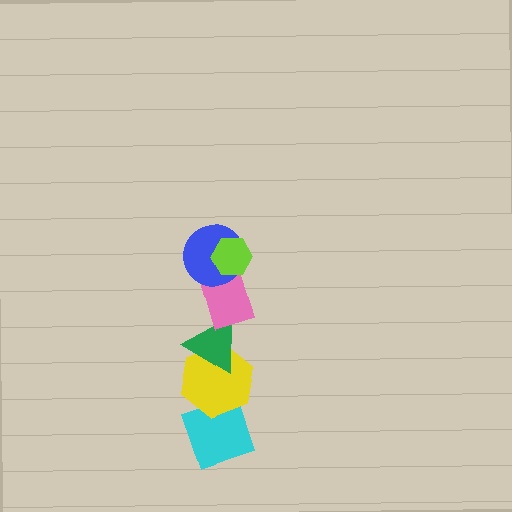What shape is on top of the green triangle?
The pink rectangle is on top of the green triangle.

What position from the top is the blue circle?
The blue circle is 2nd from the top.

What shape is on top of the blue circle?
The lime hexagon is on top of the blue circle.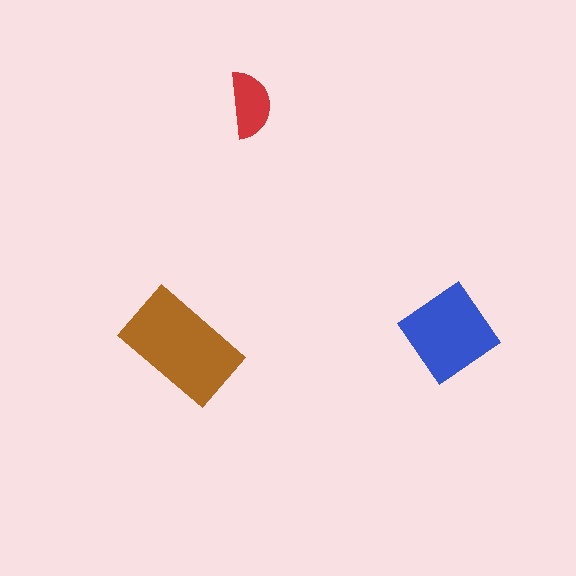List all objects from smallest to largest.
The red semicircle, the blue diamond, the brown rectangle.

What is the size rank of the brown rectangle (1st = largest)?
1st.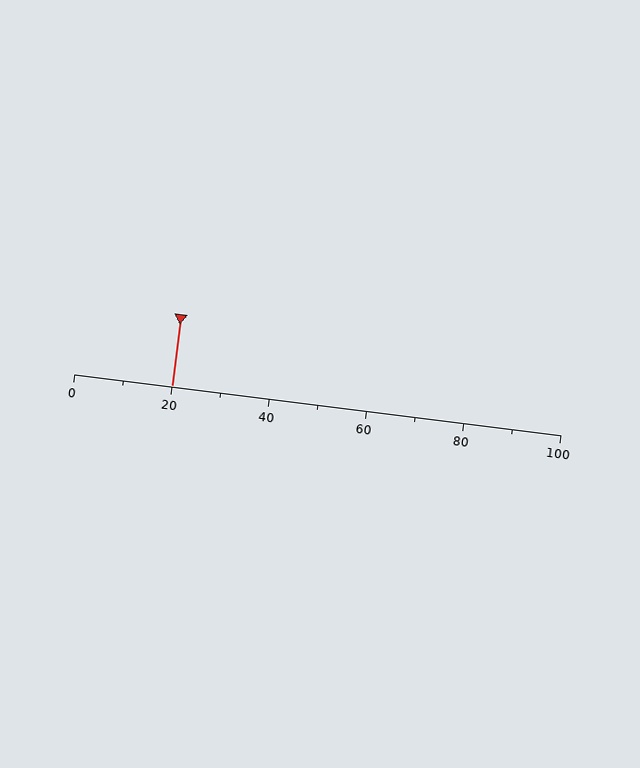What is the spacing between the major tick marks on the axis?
The major ticks are spaced 20 apart.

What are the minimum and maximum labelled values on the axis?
The axis runs from 0 to 100.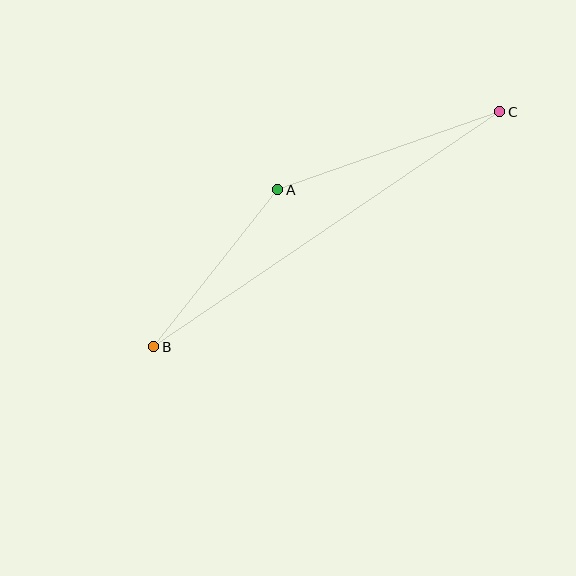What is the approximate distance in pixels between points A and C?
The distance between A and C is approximately 236 pixels.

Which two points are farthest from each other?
Points B and C are farthest from each other.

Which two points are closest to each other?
Points A and B are closest to each other.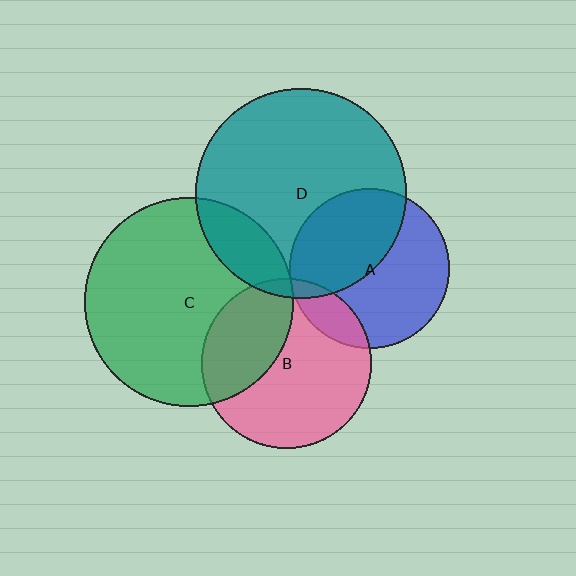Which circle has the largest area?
Circle D (teal).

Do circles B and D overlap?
Yes.